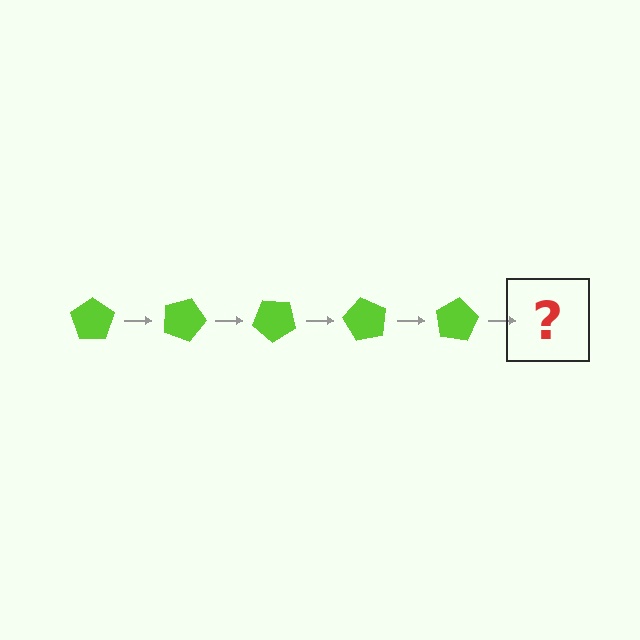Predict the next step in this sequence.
The next step is a lime pentagon rotated 100 degrees.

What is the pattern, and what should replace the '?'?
The pattern is that the pentagon rotates 20 degrees each step. The '?' should be a lime pentagon rotated 100 degrees.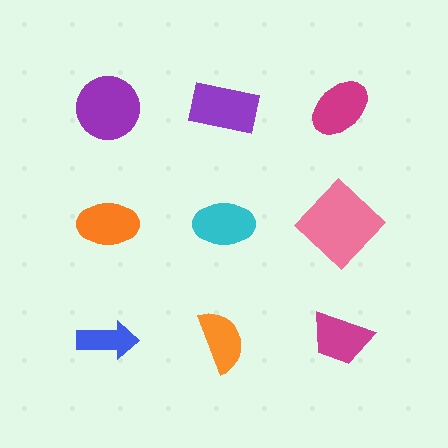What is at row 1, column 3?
A magenta ellipse.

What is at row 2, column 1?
An orange ellipse.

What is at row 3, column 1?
A blue arrow.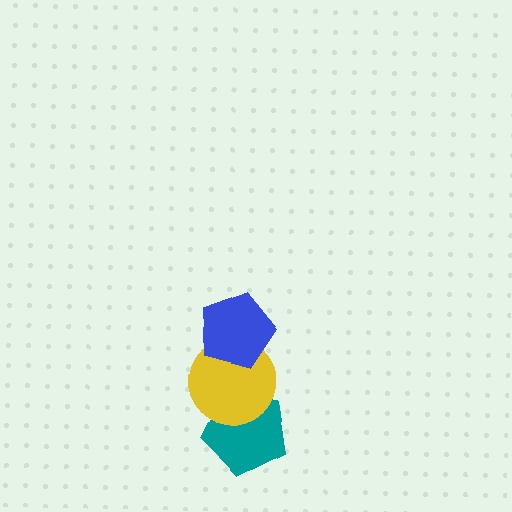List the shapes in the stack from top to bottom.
From top to bottom: the blue pentagon, the yellow circle, the teal pentagon.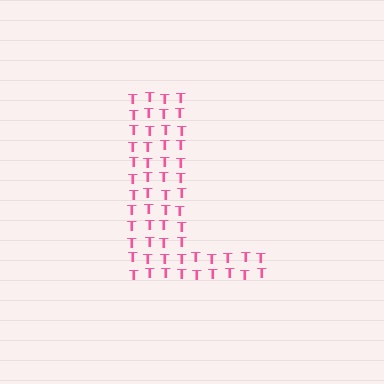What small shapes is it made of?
It is made of small letter T's.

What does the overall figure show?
The overall figure shows the letter L.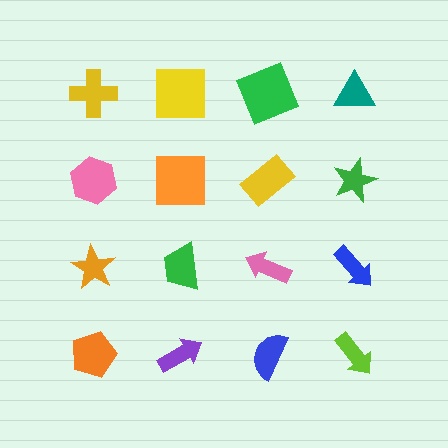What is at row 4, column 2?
A purple arrow.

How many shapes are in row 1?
4 shapes.